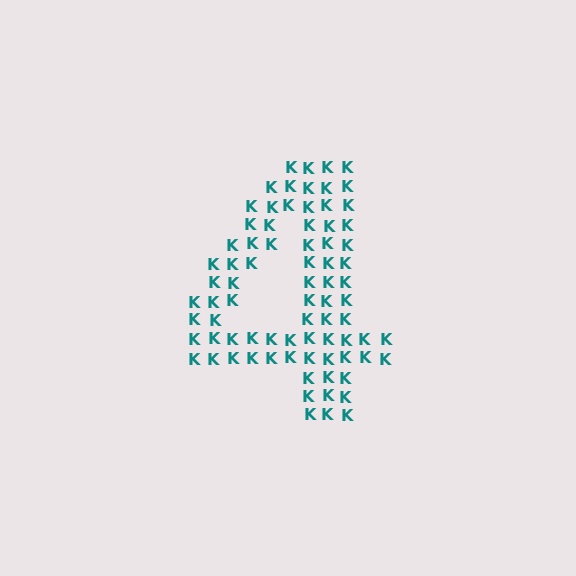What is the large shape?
The large shape is the digit 4.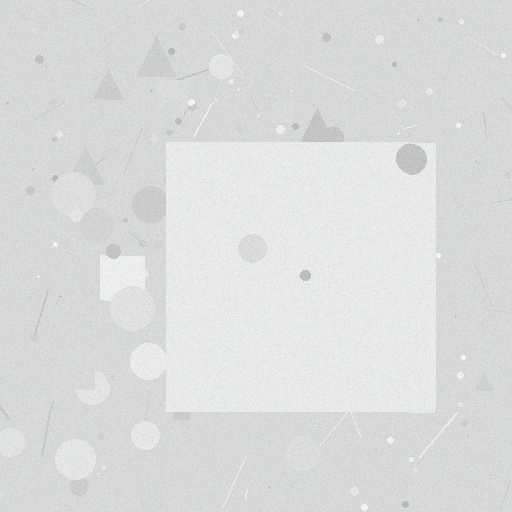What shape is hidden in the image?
A square is hidden in the image.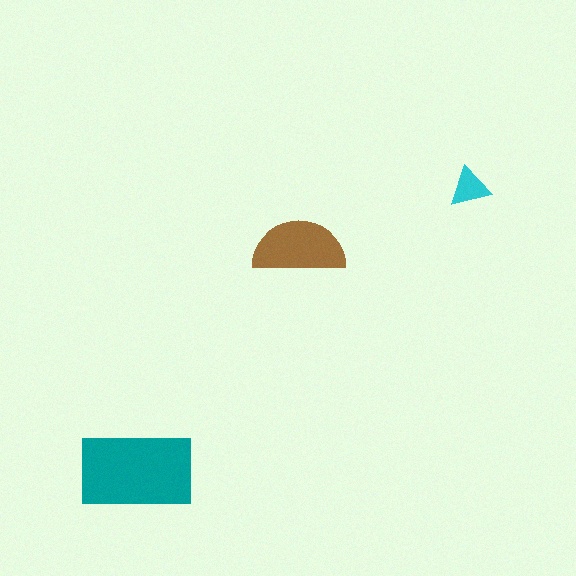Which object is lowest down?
The teal rectangle is bottommost.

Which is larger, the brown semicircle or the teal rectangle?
The teal rectangle.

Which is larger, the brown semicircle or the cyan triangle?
The brown semicircle.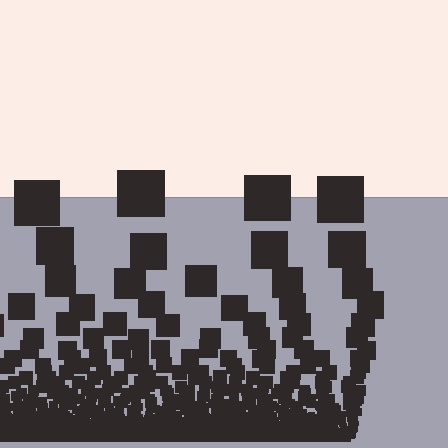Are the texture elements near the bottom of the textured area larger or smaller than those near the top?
Smaller. The gradient is inverted — elements near the bottom are smaller and denser.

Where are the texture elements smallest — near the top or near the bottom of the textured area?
Near the bottom.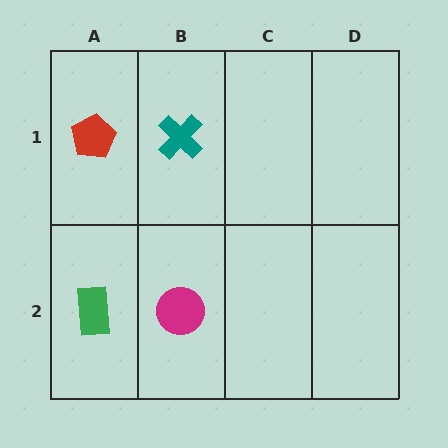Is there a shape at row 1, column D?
No, that cell is empty.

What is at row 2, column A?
A green rectangle.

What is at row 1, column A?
A red pentagon.